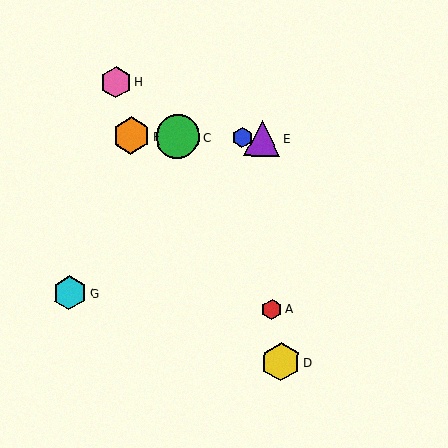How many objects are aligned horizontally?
4 objects (B, C, E, F) are aligned horizontally.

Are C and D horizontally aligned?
No, C is at y≈137 and D is at y≈362.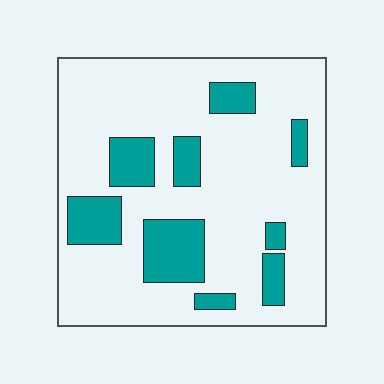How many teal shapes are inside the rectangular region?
9.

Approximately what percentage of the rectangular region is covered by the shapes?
Approximately 20%.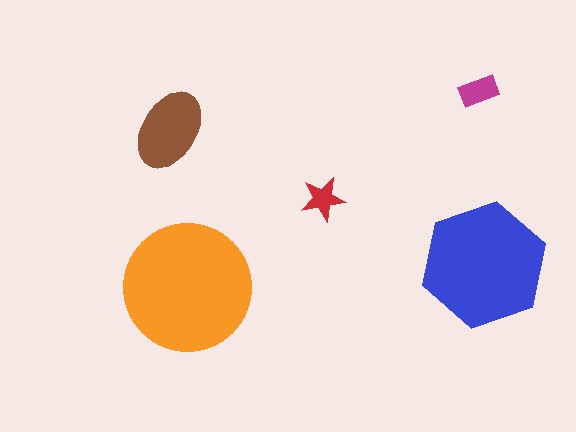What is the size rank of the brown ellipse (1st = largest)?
3rd.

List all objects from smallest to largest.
The red star, the magenta rectangle, the brown ellipse, the blue hexagon, the orange circle.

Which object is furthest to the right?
The blue hexagon is rightmost.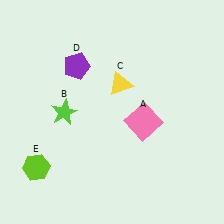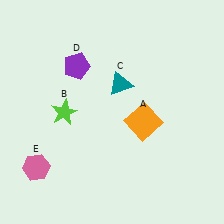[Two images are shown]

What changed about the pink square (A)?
In Image 1, A is pink. In Image 2, it changed to orange.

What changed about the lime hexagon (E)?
In Image 1, E is lime. In Image 2, it changed to pink.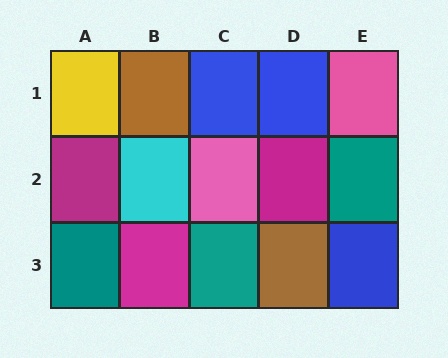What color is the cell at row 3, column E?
Blue.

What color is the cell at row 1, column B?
Brown.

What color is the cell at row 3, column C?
Teal.